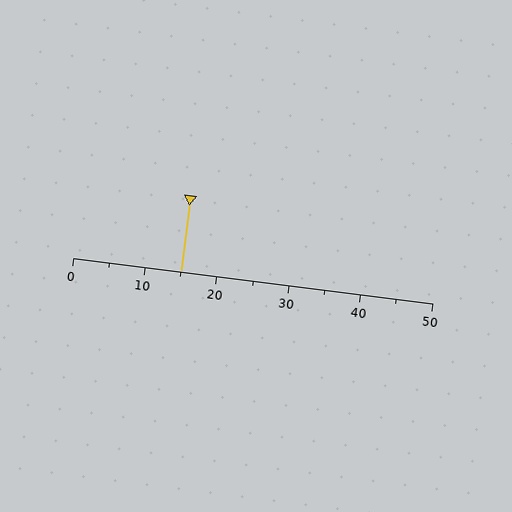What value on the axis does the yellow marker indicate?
The marker indicates approximately 15.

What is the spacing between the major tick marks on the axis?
The major ticks are spaced 10 apart.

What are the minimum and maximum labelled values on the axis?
The axis runs from 0 to 50.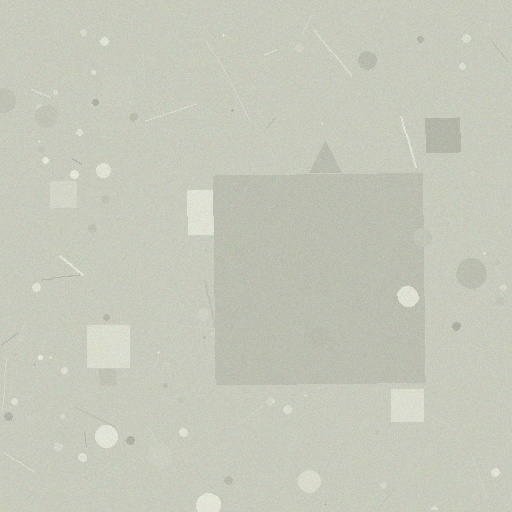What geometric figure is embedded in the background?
A square is embedded in the background.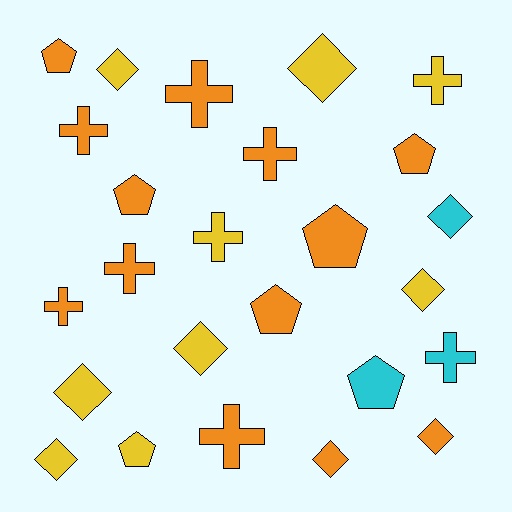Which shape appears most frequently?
Diamond, with 9 objects.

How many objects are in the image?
There are 25 objects.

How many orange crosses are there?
There are 6 orange crosses.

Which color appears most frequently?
Orange, with 13 objects.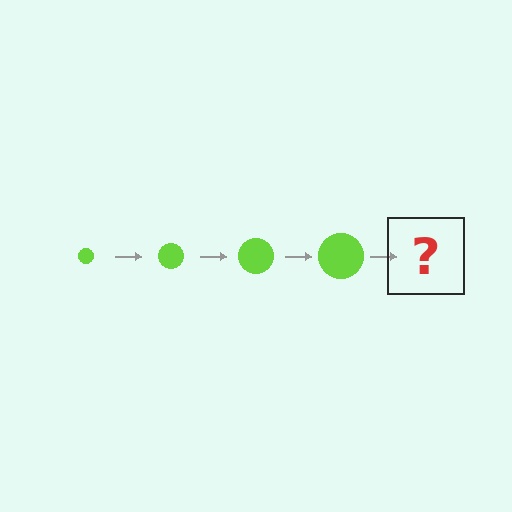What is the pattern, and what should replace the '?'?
The pattern is that the circle gets progressively larger each step. The '?' should be a lime circle, larger than the previous one.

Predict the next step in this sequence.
The next step is a lime circle, larger than the previous one.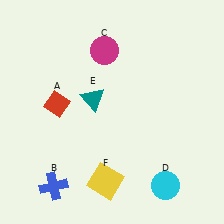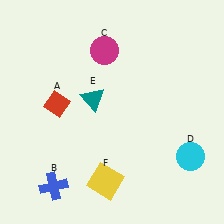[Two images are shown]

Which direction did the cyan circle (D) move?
The cyan circle (D) moved up.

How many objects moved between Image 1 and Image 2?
1 object moved between the two images.